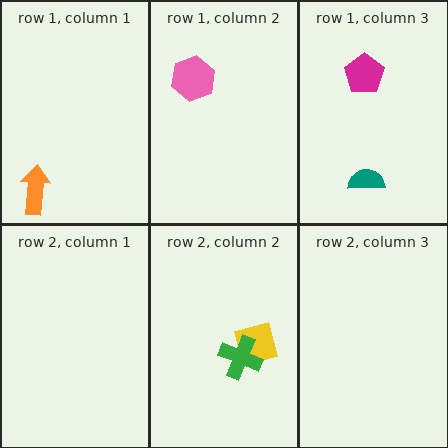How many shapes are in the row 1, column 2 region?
1.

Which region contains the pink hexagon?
The row 1, column 2 region.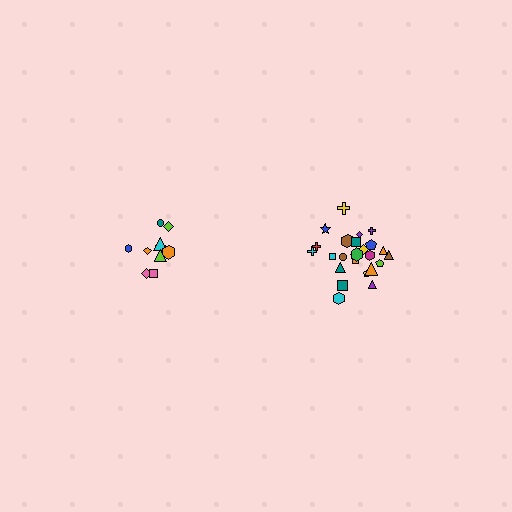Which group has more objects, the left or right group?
The right group.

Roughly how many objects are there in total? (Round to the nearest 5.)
Roughly 35 objects in total.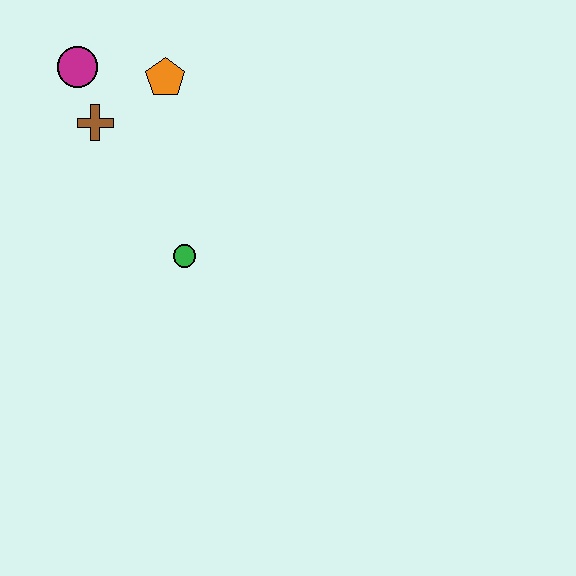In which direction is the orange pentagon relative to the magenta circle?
The orange pentagon is to the right of the magenta circle.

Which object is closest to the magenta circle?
The brown cross is closest to the magenta circle.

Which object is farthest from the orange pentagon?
The green circle is farthest from the orange pentagon.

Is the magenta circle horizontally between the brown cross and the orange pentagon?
No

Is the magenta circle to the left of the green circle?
Yes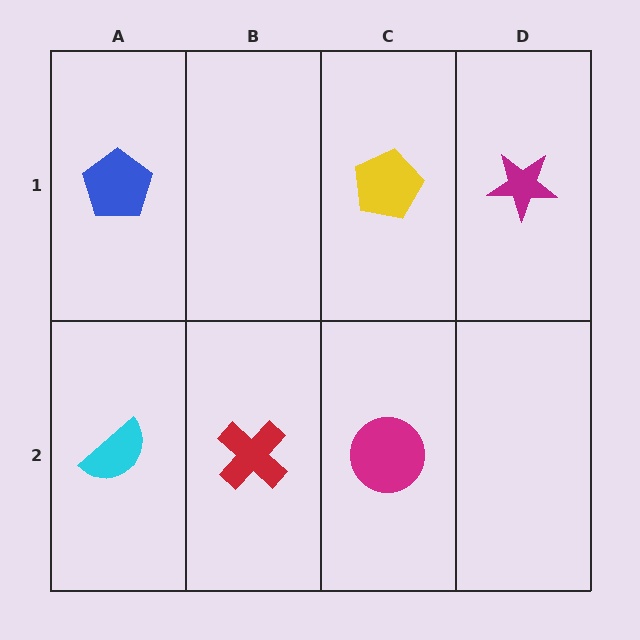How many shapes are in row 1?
3 shapes.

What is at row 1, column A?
A blue pentagon.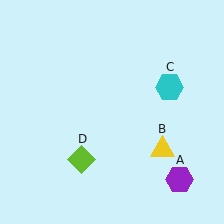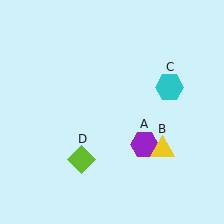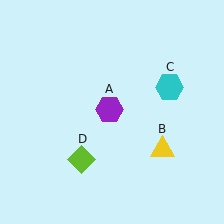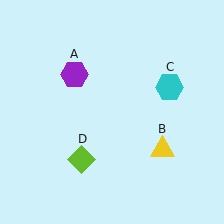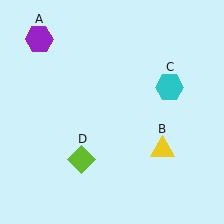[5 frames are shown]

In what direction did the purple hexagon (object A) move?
The purple hexagon (object A) moved up and to the left.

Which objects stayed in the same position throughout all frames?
Yellow triangle (object B) and cyan hexagon (object C) and lime diamond (object D) remained stationary.